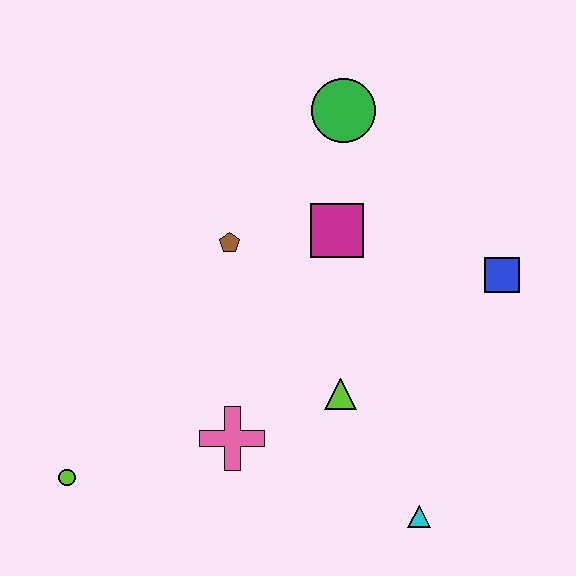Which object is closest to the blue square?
The magenta square is closest to the blue square.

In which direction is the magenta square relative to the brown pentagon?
The magenta square is to the right of the brown pentagon.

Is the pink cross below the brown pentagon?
Yes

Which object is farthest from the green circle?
The lime circle is farthest from the green circle.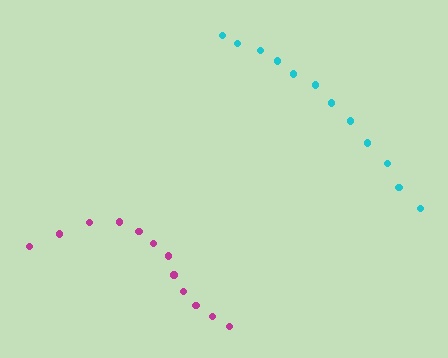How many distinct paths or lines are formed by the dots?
There are 2 distinct paths.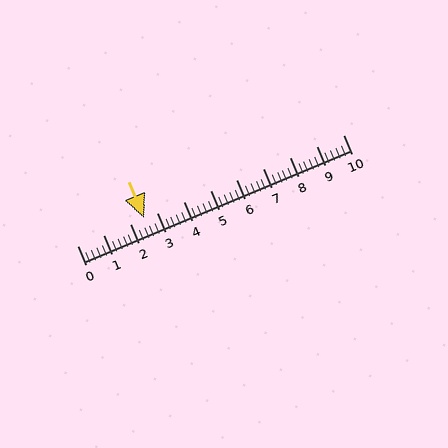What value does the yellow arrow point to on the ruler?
The yellow arrow points to approximately 2.5.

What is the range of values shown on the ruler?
The ruler shows values from 0 to 10.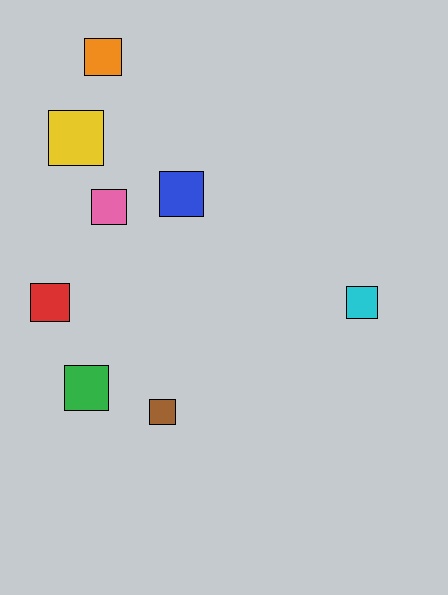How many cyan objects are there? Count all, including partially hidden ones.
There is 1 cyan object.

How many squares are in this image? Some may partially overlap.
There are 8 squares.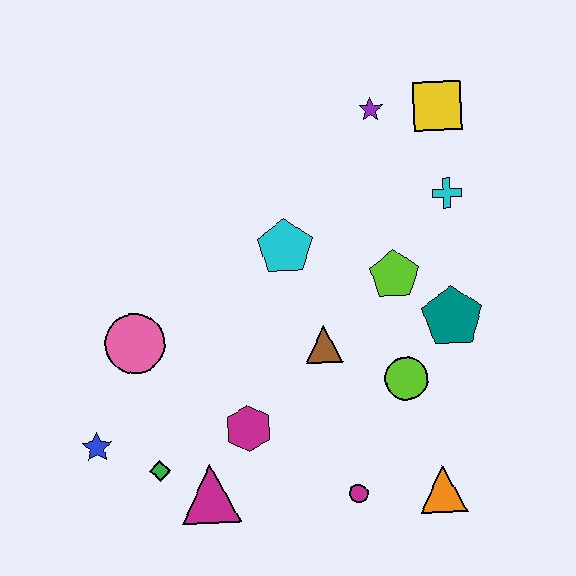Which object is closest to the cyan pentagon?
The brown triangle is closest to the cyan pentagon.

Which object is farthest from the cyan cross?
The blue star is farthest from the cyan cross.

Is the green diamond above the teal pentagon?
No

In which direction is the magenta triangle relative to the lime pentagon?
The magenta triangle is below the lime pentagon.